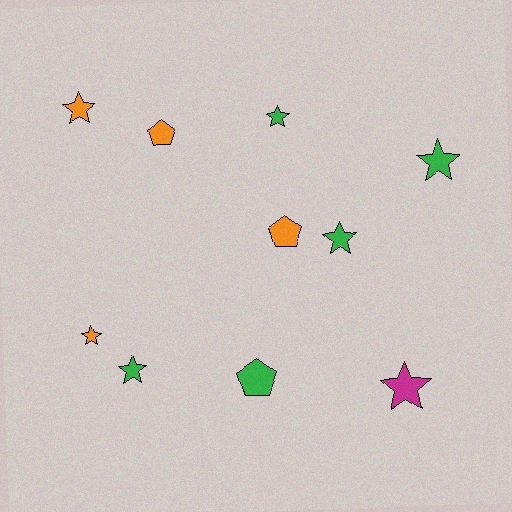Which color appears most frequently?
Green, with 5 objects.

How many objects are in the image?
There are 10 objects.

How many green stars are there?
There are 4 green stars.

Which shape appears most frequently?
Star, with 7 objects.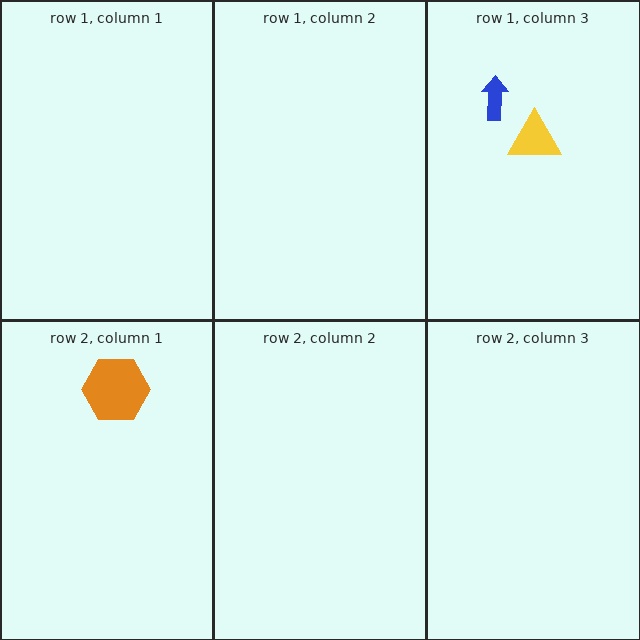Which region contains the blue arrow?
The row 1, column 3 region.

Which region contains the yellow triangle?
The row 1, column 3 region.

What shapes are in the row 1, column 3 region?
The blue arrow, the yellow triangle.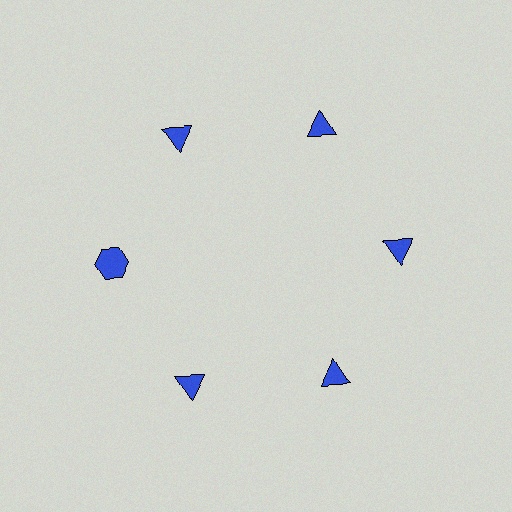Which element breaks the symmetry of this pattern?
The blue hexagon at roughly the 9 o'clock position breaks the symmetry. All other shapes are blue triangles.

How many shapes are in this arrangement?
There are 6 shapes arranged in a ring pattern.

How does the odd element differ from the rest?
It has a different shape: hexagon instead of triangle.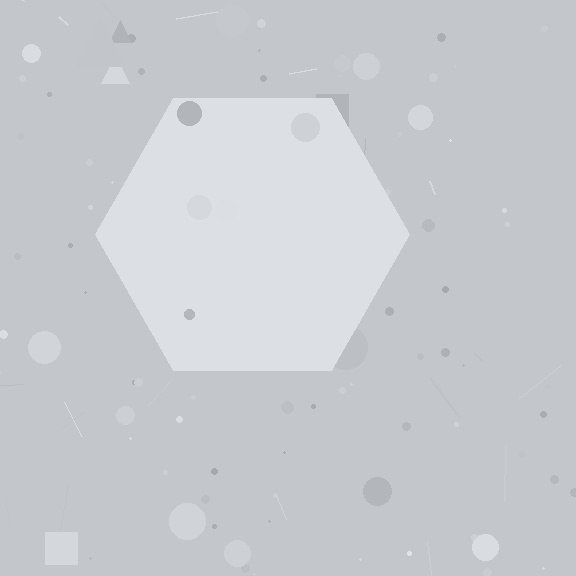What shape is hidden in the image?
A hexagon is hidden in the image.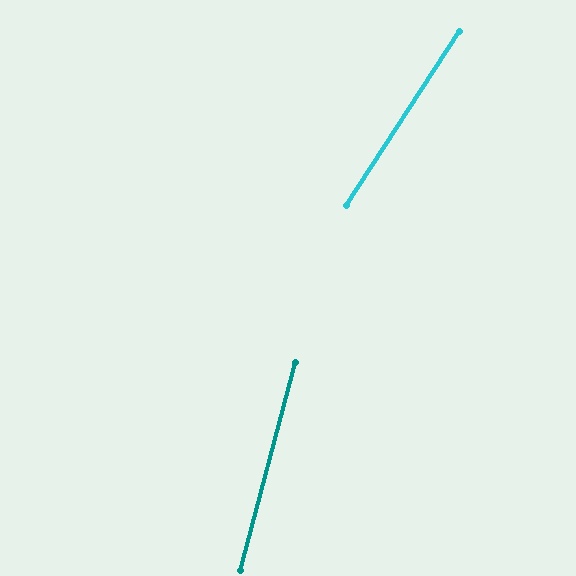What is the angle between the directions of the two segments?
Approximately 18 degrees.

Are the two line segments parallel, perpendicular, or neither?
Neither parallel nor perpendicular — they differ by about 18°.